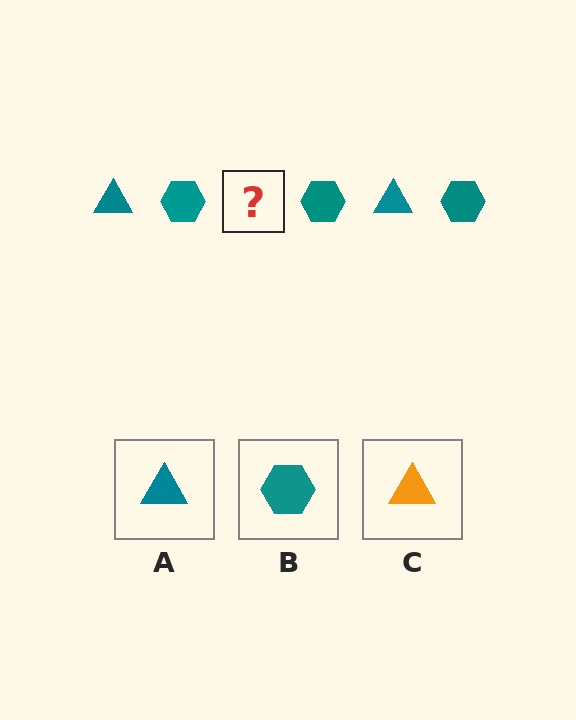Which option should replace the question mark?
Option A.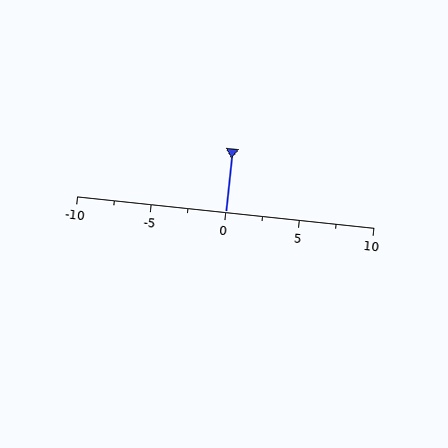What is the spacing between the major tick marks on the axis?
The major ticks are spaced 5 apart.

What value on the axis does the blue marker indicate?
The marker indicates approximately 0.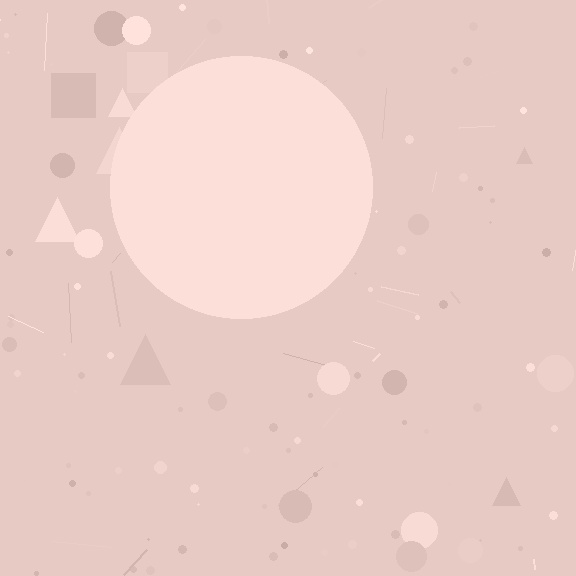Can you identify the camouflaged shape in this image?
The camouflaged shape is a circle.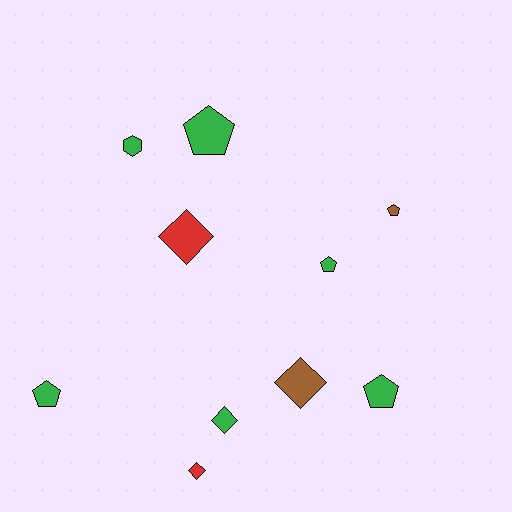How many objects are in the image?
There are 10 objects.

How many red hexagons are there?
There are no red hexagons.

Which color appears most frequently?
Green, with 6 objects.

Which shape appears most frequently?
Pentagon, with 5 objects.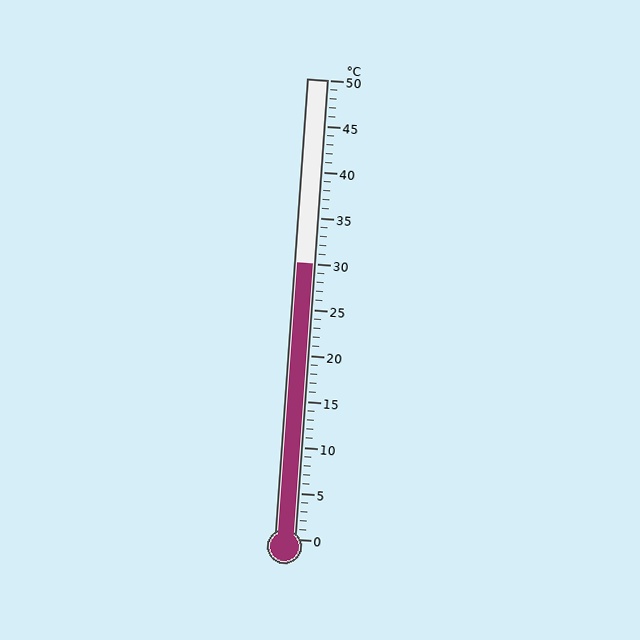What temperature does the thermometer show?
The thermometer shows approximately 30°C.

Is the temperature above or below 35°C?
The temperature is below 35°C.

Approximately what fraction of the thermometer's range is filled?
The thermometer is filled to approximately 60% of its range.